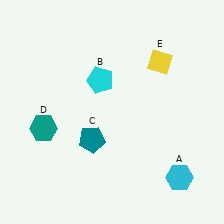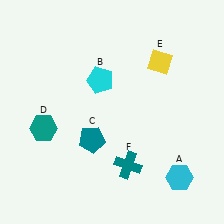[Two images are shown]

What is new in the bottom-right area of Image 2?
A teal cross (F) was added in the bottom-right area of Image 2.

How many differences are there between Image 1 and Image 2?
There is 1 difference between the two images.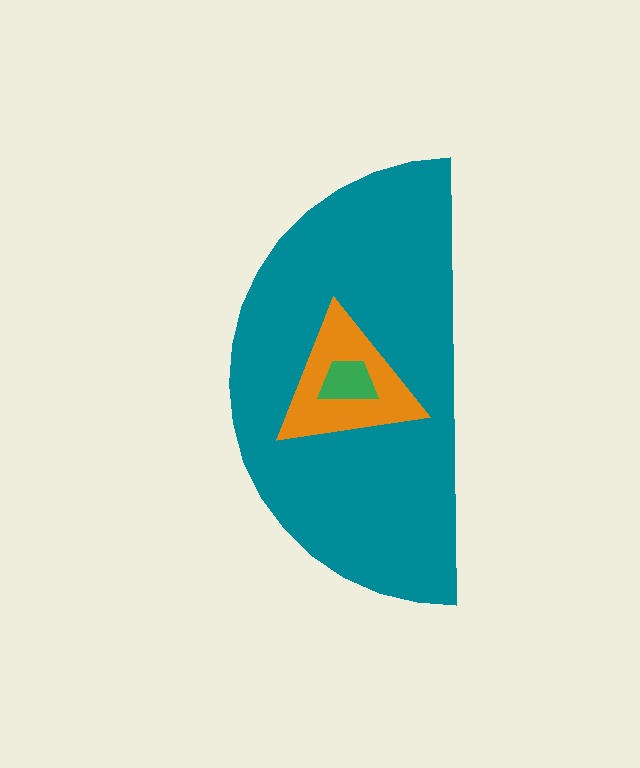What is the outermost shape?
The teal semicircle.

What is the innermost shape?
The green trapezoid.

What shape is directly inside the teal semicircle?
The orange triangle.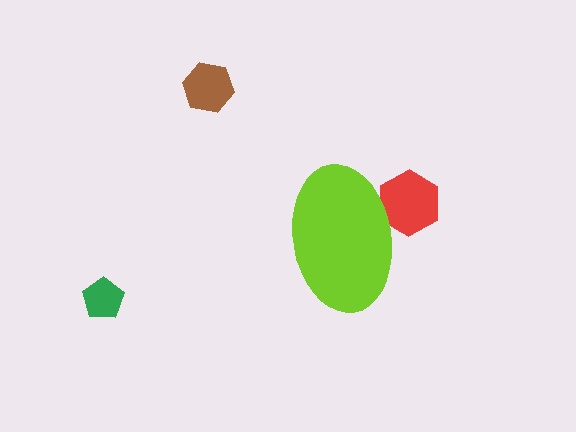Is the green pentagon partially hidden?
No, the green pentagon is fully visible.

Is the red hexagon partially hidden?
Yes, the red hexagon is partially hidden behind the lime ellipse.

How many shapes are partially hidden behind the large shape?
1 shape is partially hidden.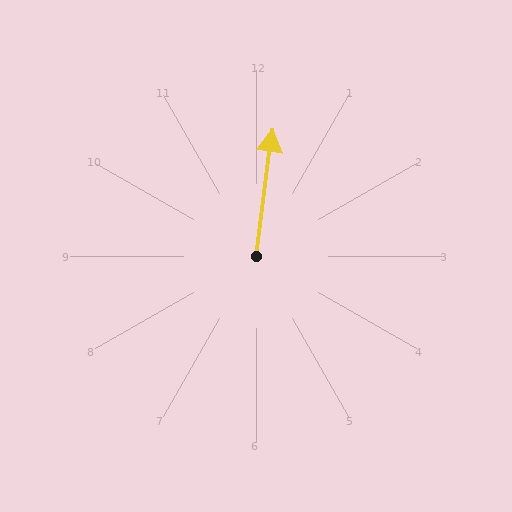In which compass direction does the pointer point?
North.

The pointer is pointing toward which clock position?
Roughly 12 o'clock.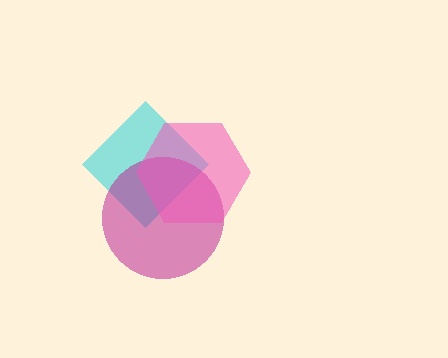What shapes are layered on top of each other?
The layered shapes are: a cyan diamond, a magenta circle, a pink hexagon.